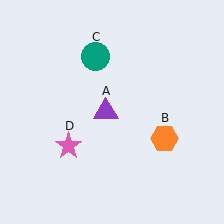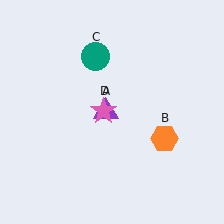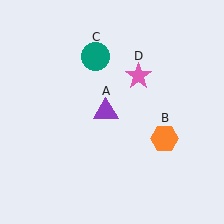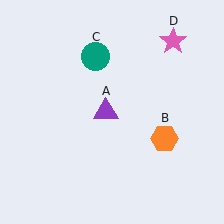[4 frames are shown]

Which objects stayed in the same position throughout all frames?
Purple triangle (object A) and orange hexagon (object B) and teal circle (object C) remained stationary.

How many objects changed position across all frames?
1 object changed position: pink star (object D).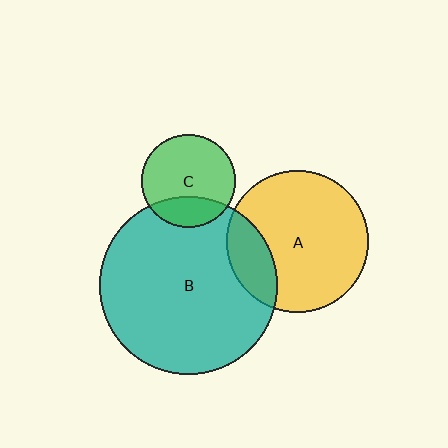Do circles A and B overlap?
Yes.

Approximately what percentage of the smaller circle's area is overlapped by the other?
Approximately 20%.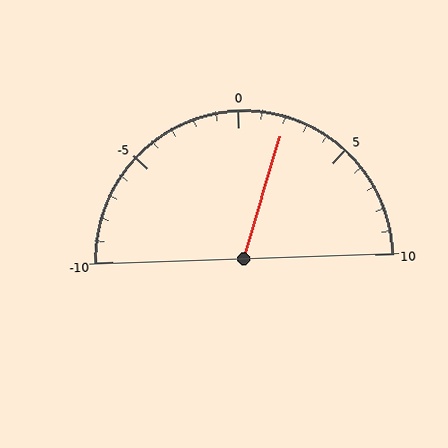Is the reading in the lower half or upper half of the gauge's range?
The reading is in the upper half of the range (-10 to 10).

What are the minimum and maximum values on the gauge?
The gauge ranges from -10 to 10.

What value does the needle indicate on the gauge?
The needle indicates approximately 2.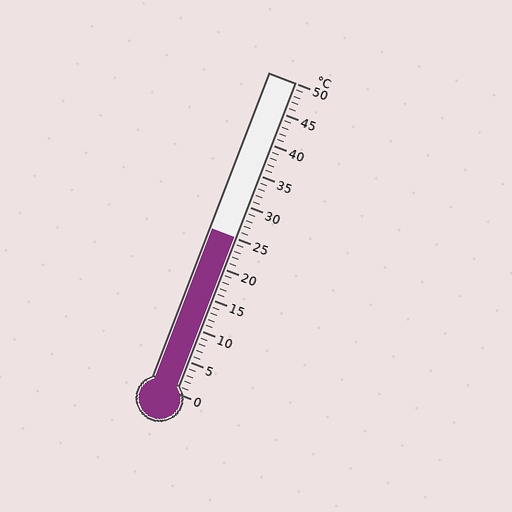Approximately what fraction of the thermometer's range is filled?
The thermometer is filled to approximately 50% of its range.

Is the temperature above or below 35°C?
The temperature is below 35°C.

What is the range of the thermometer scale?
The thermometer scale ranges from 0°C to 50°C.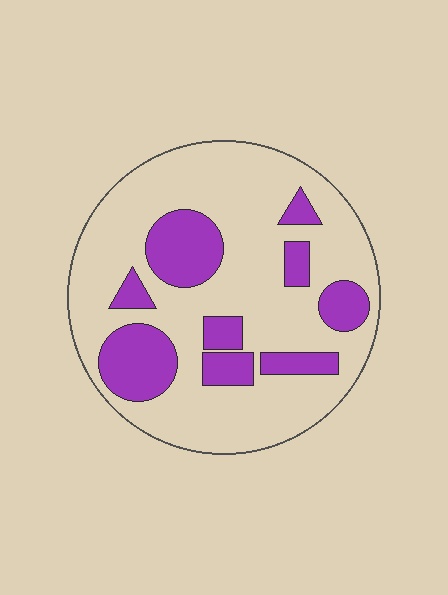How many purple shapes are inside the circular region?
9.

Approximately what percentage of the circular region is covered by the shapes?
Approximately 25%.